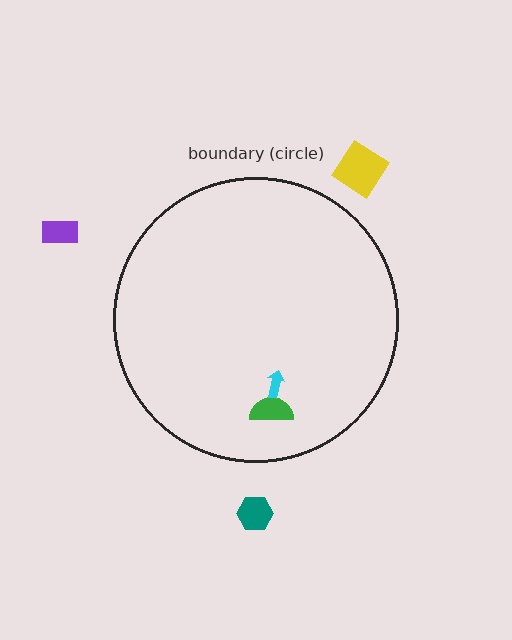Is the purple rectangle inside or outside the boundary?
Outside.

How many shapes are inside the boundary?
2 inside, 3 outside.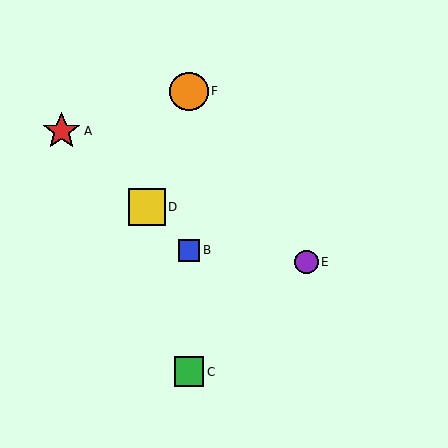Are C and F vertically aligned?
Yes, both are at x≈189.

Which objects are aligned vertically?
Objects B, C, F are aligned vertically.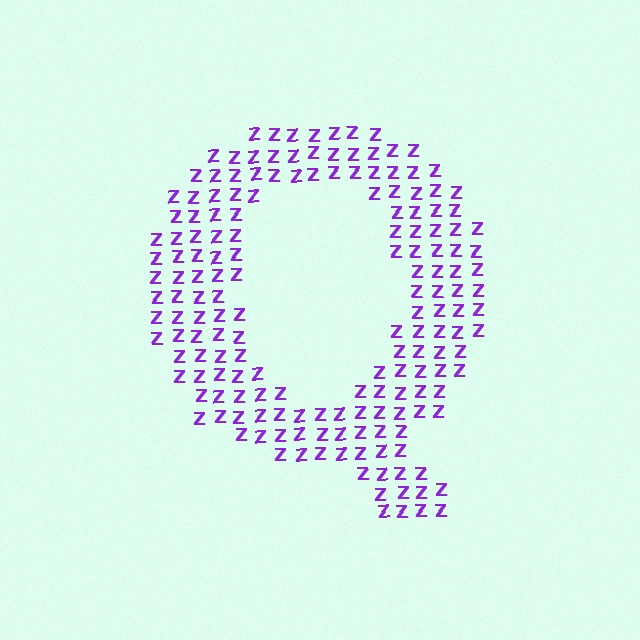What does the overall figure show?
The overall figure shows the letter Q.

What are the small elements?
The small elements are letter Z's.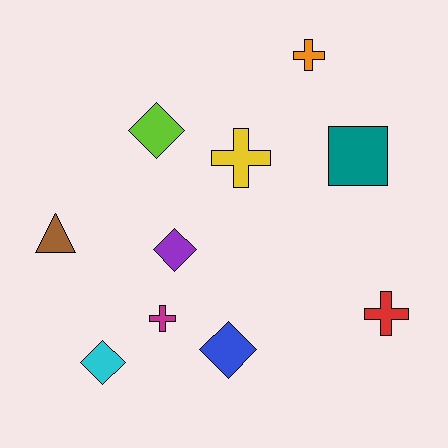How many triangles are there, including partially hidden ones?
There is 1 triangle.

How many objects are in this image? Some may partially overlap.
There are 10 objects.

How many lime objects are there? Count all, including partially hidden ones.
There is 1 lime object.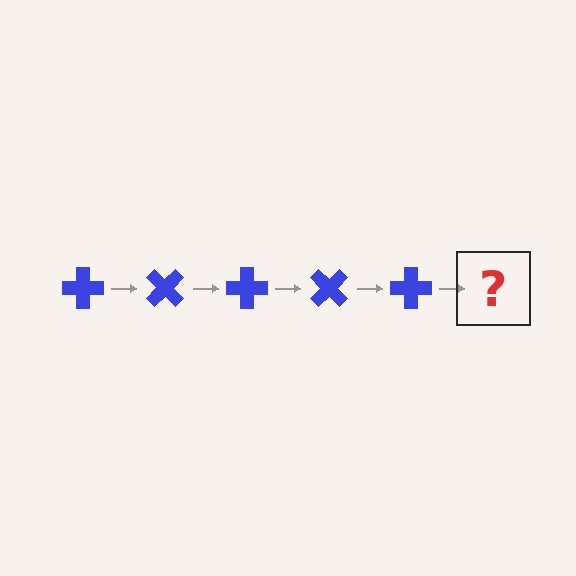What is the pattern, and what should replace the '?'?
The pattern is that the cross rotates 45 degrees each step. The '?' should be a blue cross rotated 225 degrees.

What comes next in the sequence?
The next element should be a blue cross rotated 225 degrees.